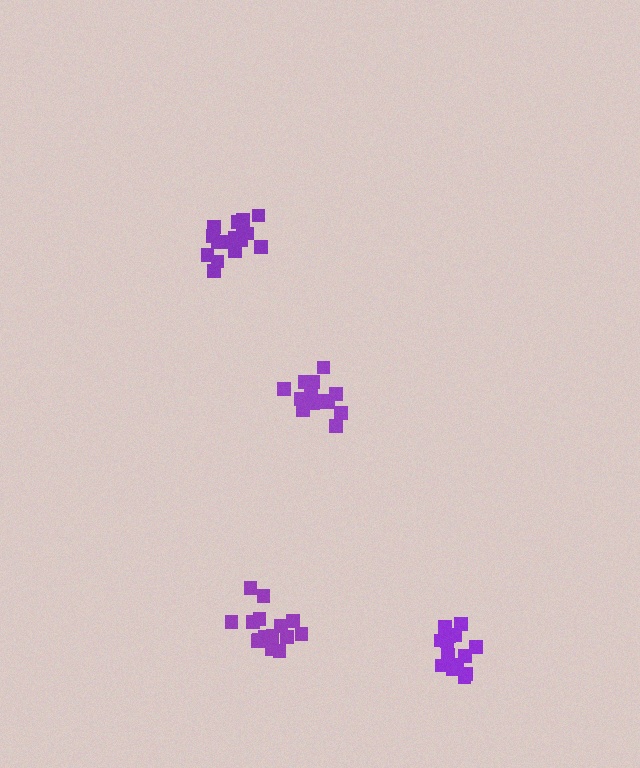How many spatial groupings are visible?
There are 4 spatial groupings.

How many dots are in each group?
Group 1: 15 dots, Group 2: 16 dots, Group 3: 15 dots, Group 4: 15 dots (61 total).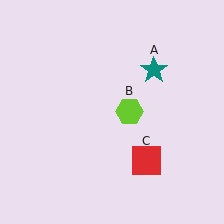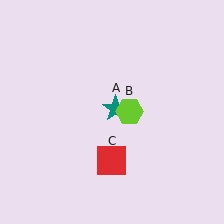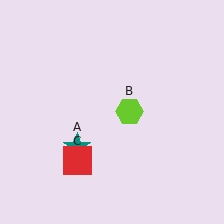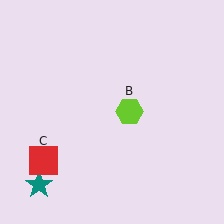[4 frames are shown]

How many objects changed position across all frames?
2 objects changed position: teal star (object A), red square (object C).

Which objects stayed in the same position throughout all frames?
Lime hexagon (object B) remained stationary.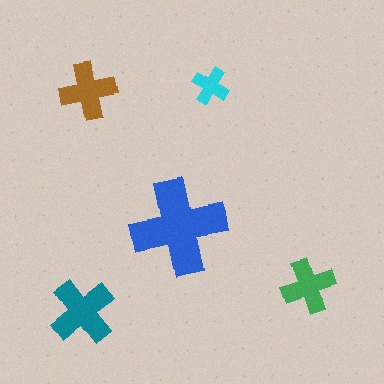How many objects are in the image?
There are 5 objects in the image.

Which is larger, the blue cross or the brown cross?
The blue one.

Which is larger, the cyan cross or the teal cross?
The teal one.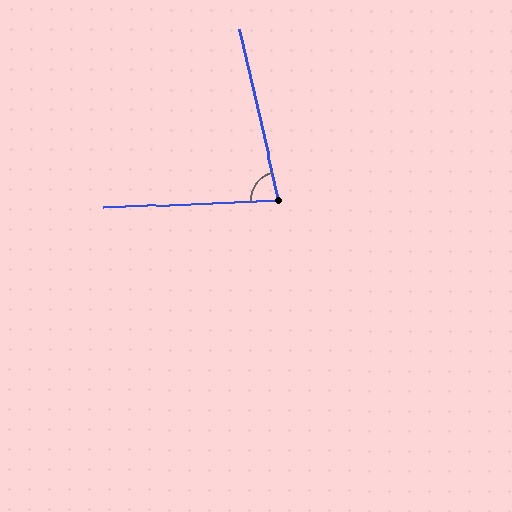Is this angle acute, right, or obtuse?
It is acute.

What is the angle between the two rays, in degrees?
Approximately 79 degrees.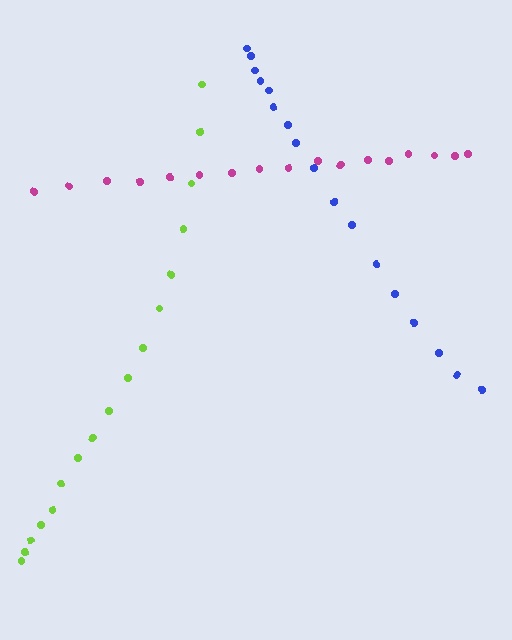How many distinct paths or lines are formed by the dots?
There are 3 distinct paths.